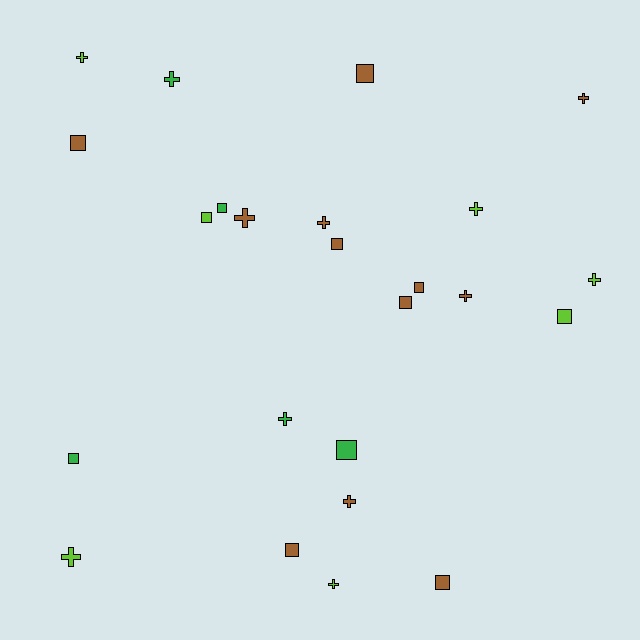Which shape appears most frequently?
Square, with 12 objects.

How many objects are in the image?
There are 24 objects.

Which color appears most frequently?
Brown, with 12 objects.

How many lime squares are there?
There are 2 lime squares.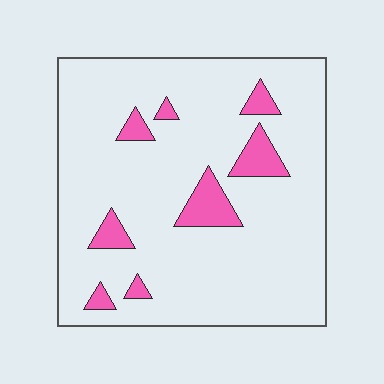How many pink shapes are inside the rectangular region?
8.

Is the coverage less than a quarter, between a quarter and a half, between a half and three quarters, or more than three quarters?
Less than a quarter.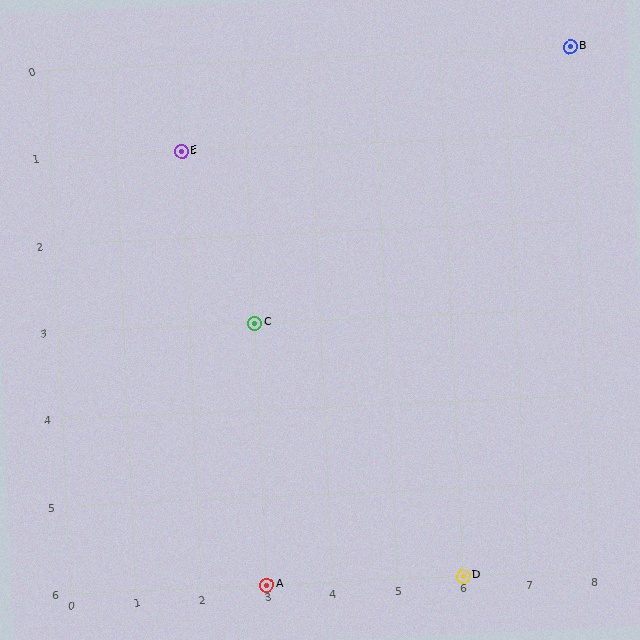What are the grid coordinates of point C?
Point C is at grid coordinates (3, 3).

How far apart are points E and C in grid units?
Points E and C are 1 column and 2 rows apart (about 2.2 grid units diagonally).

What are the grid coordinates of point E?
Point E is at grid coordinates (2, 1).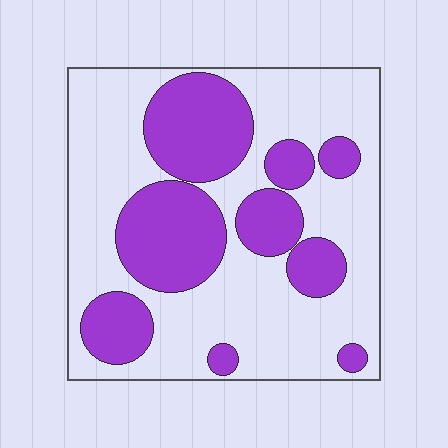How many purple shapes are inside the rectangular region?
9.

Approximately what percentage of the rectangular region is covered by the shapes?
Approximately 35%.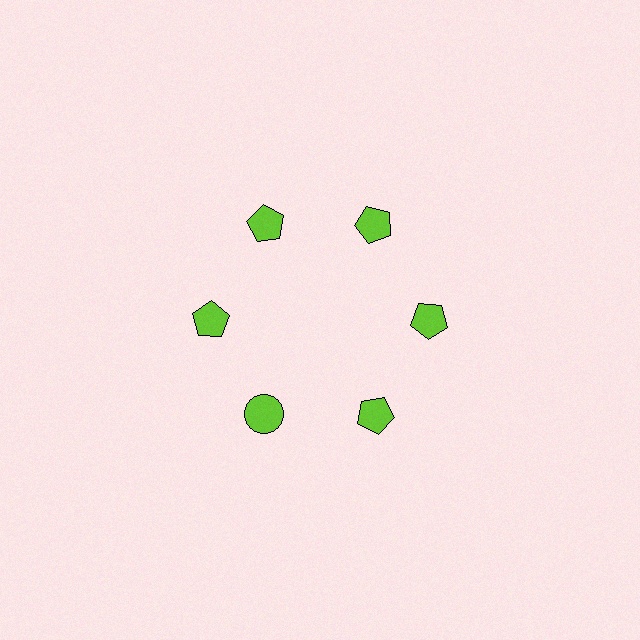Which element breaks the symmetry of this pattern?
The lime circle at roughly the 7 o'clock position breaks the symmetry. All other shapes are lime pentagons.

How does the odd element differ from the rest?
It has a different shape: circle instead of pentagon.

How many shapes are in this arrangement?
There are 6 shapes arranged in a ring pattern.